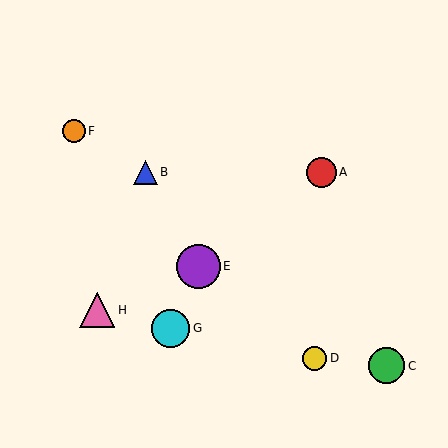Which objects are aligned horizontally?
Objects A, B are aligned horizontally.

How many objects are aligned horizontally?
2 objects (A, B) are aligned horizontally.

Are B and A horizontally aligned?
Yes, both are at y≈172.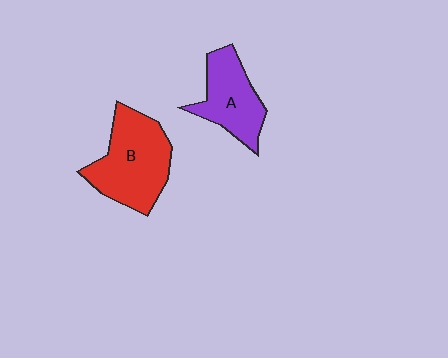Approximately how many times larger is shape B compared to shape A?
Approximately 1.4 times.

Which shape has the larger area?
Shape B (red).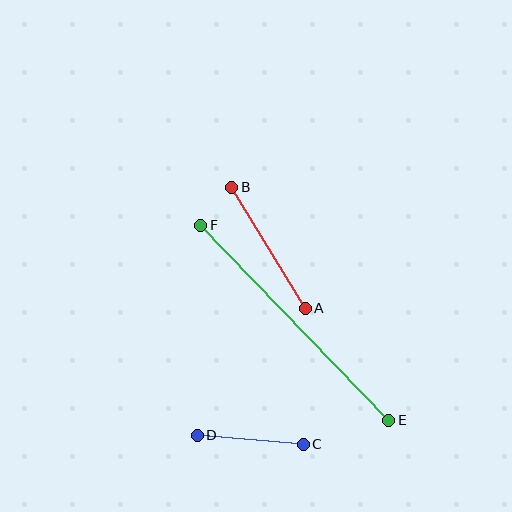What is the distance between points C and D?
The distance is approximately 106 pixels.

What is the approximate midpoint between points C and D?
The midpoint is at approximately (250, 440) pixels.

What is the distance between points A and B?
The distance is approximately 141 pixels.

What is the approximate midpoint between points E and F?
The midpoint is at approximately (295, 323) pixels.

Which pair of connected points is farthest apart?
Points E and F are farthest apart.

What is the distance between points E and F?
The distance is approximately 271 pixels.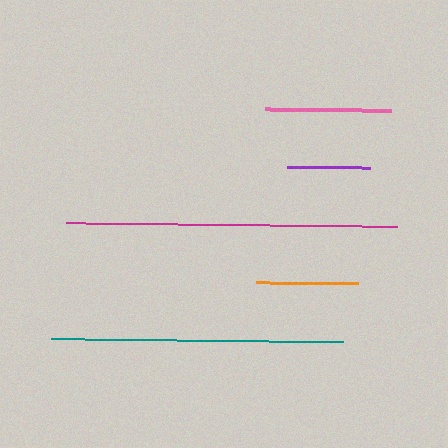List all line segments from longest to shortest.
From longest to shortest: magenta, teal, pink, orange, purple.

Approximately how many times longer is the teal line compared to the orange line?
The teal line is approximately 2.8 times the length of the orange line.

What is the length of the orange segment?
The orange segment is approximately 102 pixels long.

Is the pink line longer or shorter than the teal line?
The teal line is longer than the pink line.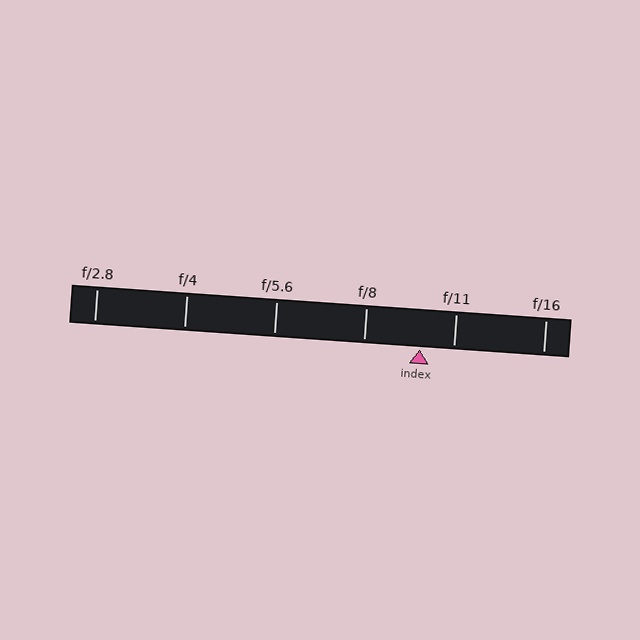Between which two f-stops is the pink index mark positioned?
The index mark is between f/8 and f/11.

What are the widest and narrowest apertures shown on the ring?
The widest aperture shown is f/2.8 and the narrowest is f/16.